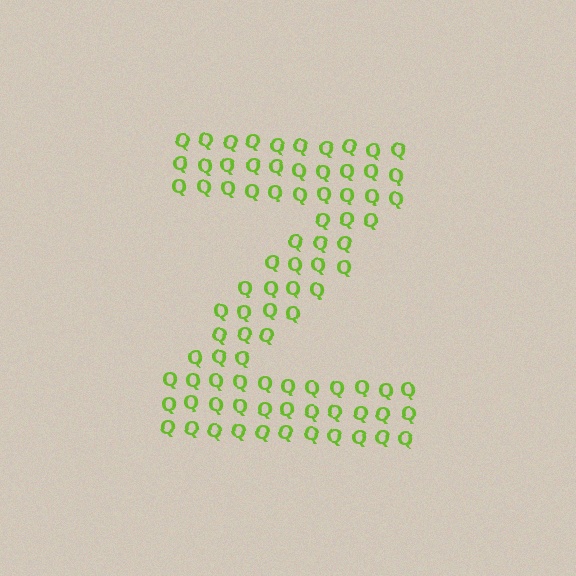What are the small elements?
The small elements are letter Q's.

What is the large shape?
The large shape is the letter Z.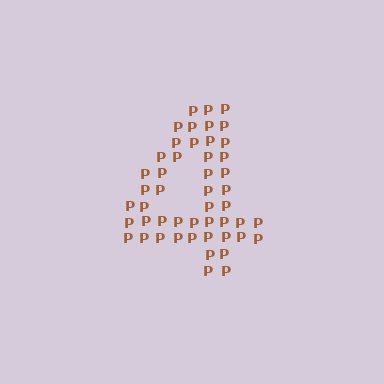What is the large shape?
The large shape is the digit 4.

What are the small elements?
The small elements are letter P's.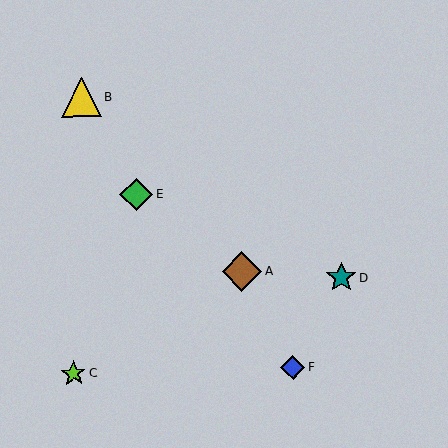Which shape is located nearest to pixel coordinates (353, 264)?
The teal star (labeled D) at (341, 277) is nearest to that location.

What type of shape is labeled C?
Shape C is a lime star.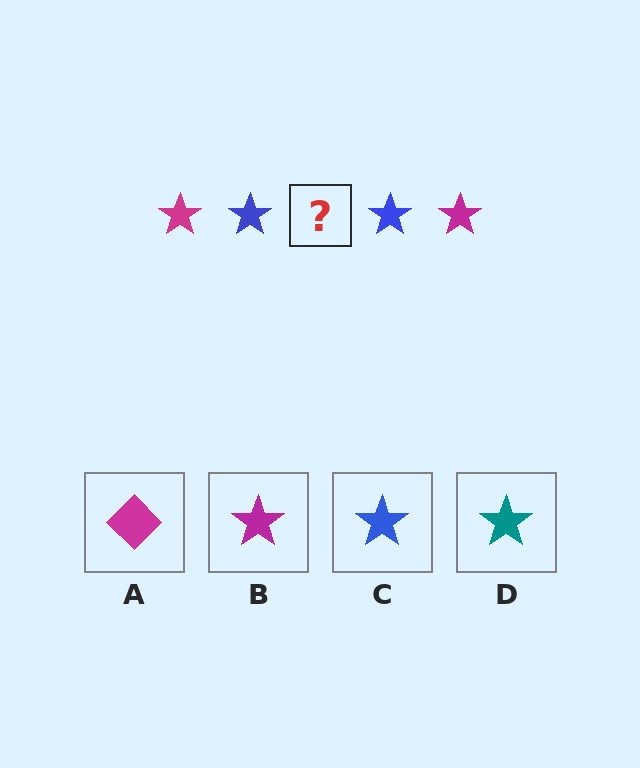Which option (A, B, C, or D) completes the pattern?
B.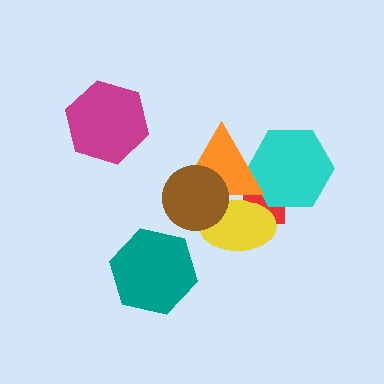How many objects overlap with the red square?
3 objects overlap with the red square.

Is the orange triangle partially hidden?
Yes, it is partially covered by another shape.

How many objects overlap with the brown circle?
2 objects overlap with the brown circle.